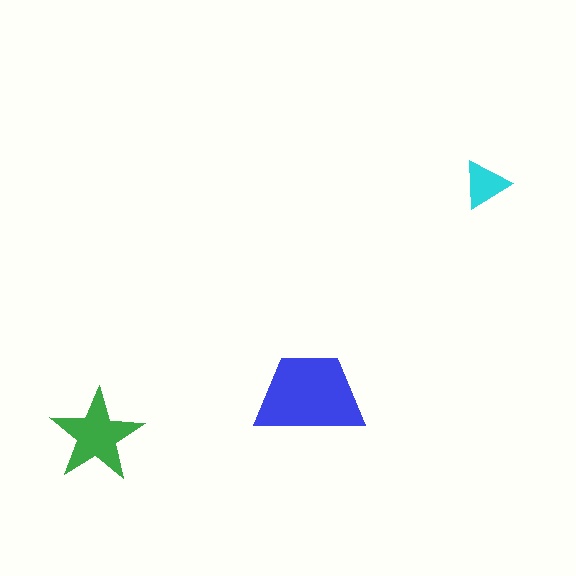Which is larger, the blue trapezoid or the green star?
The blue trapezoid.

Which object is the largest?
The blue trapezoid.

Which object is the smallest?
The cyan triangle.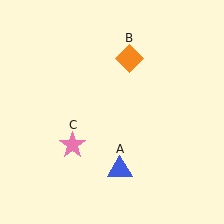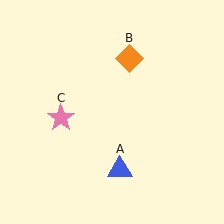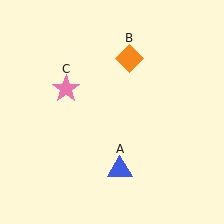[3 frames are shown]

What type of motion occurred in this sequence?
The pink star (object C) rotated clockwise around the center of the scene.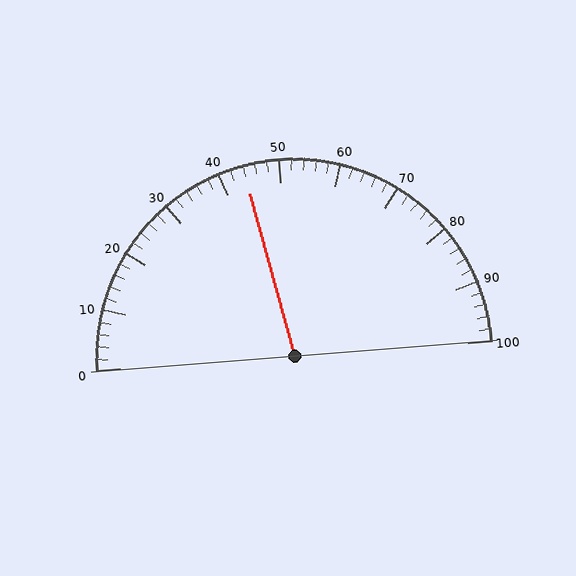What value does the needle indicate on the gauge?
The needle indicates approximately 44.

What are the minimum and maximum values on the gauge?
The gauge ranges from 0 to 100.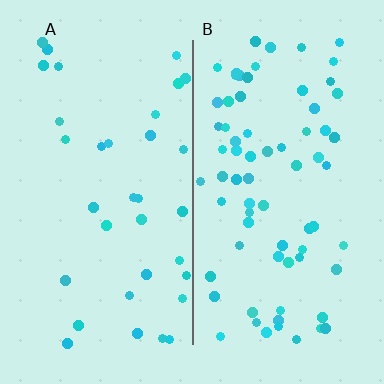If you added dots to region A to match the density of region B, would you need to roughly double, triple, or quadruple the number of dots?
Approximately double.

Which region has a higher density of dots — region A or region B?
B (the right).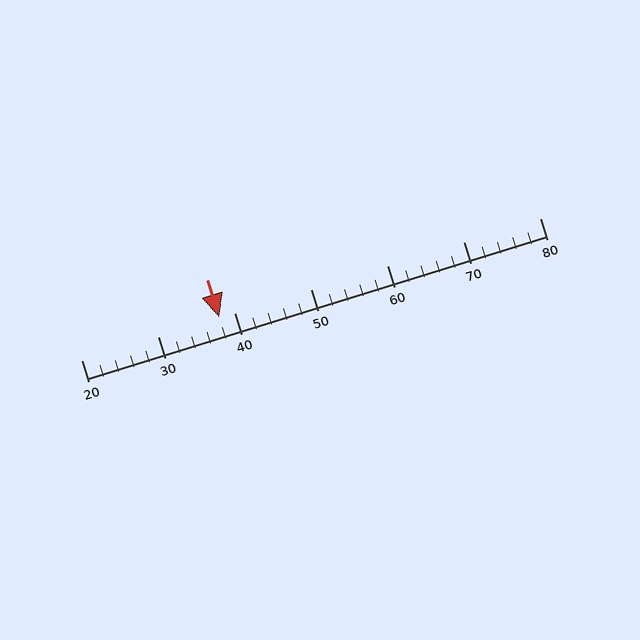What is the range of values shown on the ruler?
The ruler shows values from 20 to 80.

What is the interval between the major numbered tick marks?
The major tick marks are spaced 10 units apart.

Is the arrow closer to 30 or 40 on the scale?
The arrow is closer to 40.